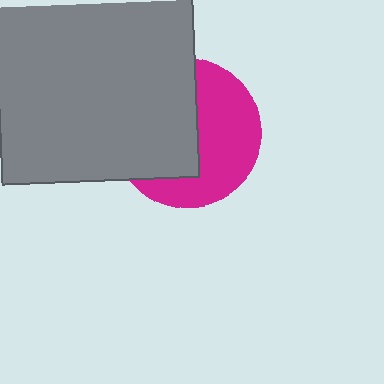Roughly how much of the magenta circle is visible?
About half of it is visible (roughly 49%).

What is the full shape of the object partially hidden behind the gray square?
The partially hidden object is a magenta circle.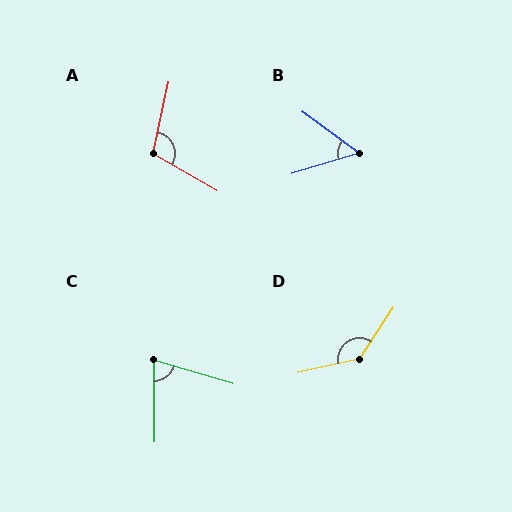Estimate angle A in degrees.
Approximately 108 degrees.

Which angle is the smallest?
B, at approximately 53 degrees.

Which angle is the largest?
D, at approximately 136 degrees.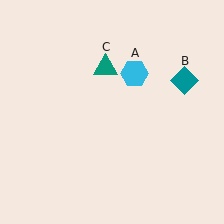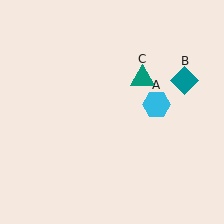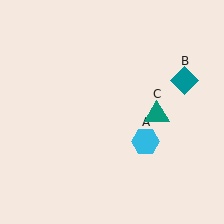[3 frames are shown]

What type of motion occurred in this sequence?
The cyan hexagon (object A), teal triangle (object C) rotated clockwise around the center of the scene.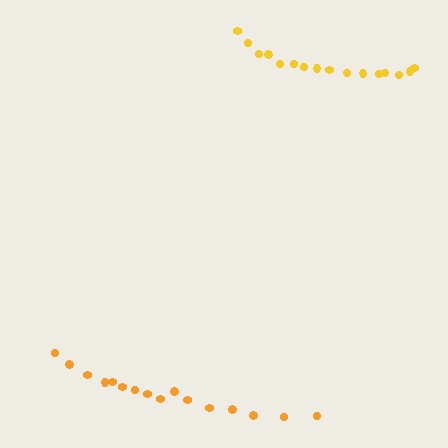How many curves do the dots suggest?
There are 2 distinct paths.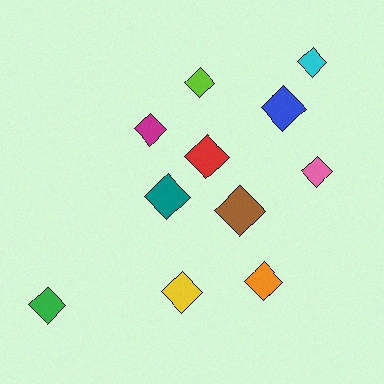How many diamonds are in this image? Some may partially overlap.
There are 11 diamonds.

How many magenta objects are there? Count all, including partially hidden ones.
There is 1 magenta object.